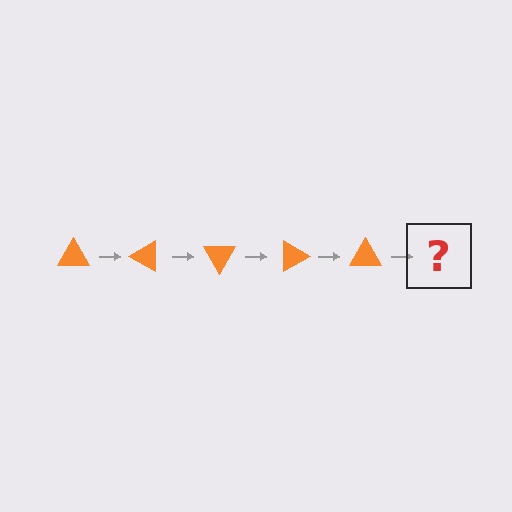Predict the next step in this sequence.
The next step is an orange triangle rotated 150 degrees.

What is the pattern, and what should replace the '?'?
The pattern is that the triangle rotates 30 degrees each step. The '?' should be an orange triangle rotated 150 degrees.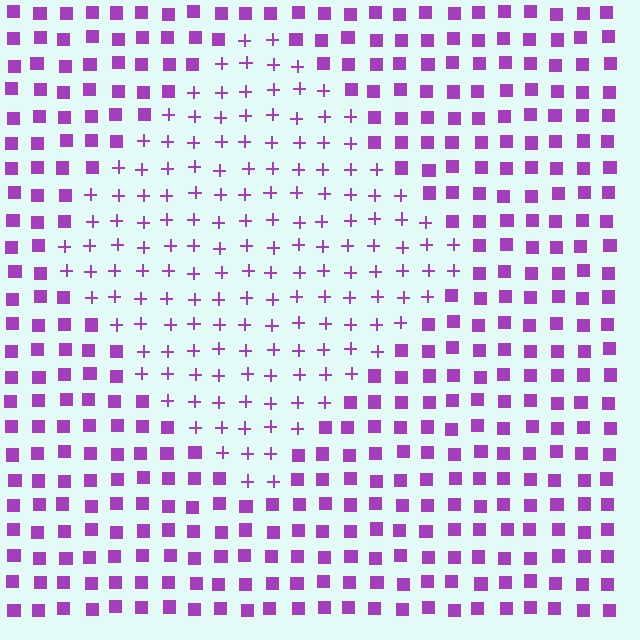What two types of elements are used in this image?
The image uses plus signs inside the diamond region and squares outside it.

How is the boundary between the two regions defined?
The boundary is defined by a change in element shape: plus signs inside vs. squares outside. All elements share the same color and spacing.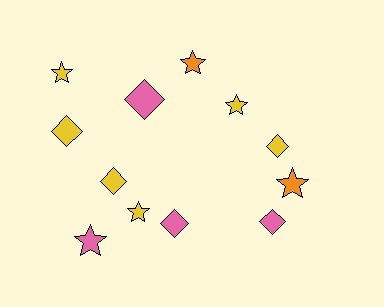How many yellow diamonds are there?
There are 3 yellow diamonds.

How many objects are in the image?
There are 12 objects.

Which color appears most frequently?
Yellow, with 6 objects.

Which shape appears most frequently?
Star, with 6 objects.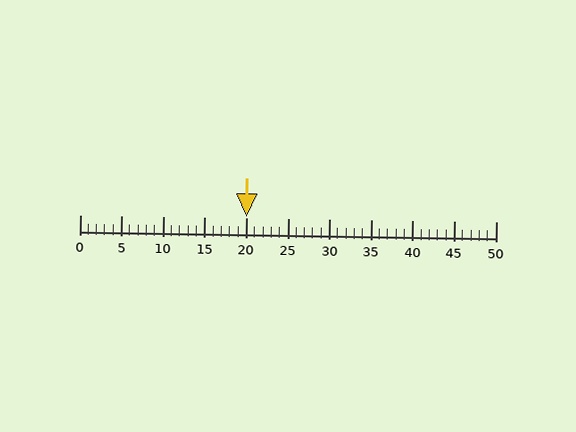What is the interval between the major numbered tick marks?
The major tick marks are spaced 5 units apart.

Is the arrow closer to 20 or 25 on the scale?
The arrow is closer to 20.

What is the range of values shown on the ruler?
The ruler shows values from 0 to 50.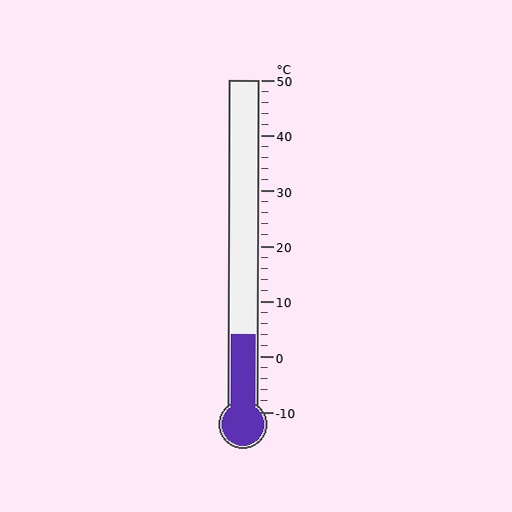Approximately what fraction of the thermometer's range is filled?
The thermometer is filled to approximately 25% of its range.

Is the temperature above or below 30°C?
The temperature is below 30°C.